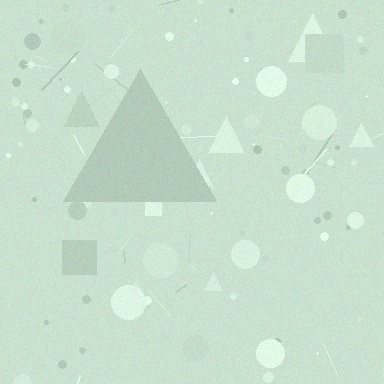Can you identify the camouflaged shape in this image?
The camouflaged shape is a triangle.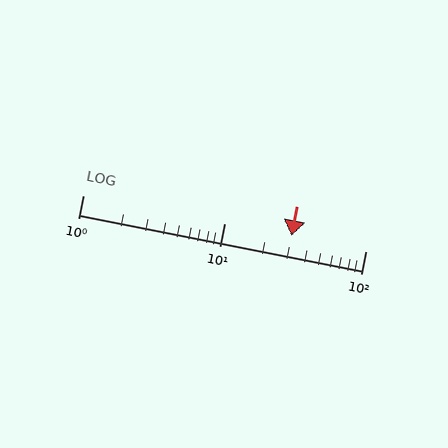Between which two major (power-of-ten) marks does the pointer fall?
The pointer is between 10 and 100.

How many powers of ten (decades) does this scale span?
The scale spans 2 decades, from 1 to 100.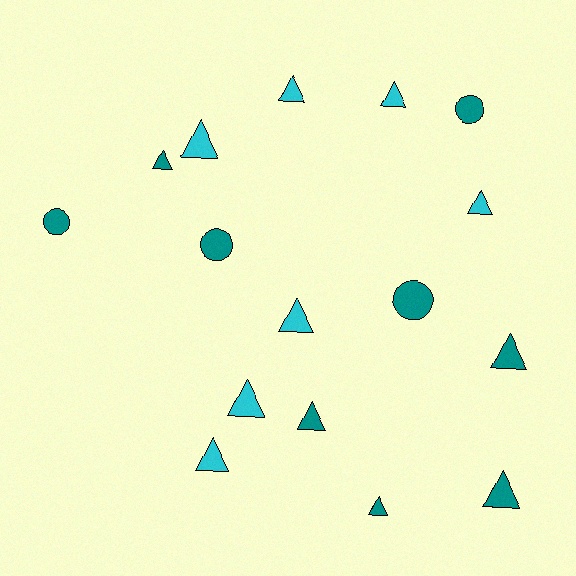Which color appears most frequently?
Teal, with 9 objects.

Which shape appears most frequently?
Triangle, with 12 objects.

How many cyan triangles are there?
There are 7 cyan triangles.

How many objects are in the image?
There are 16 objects.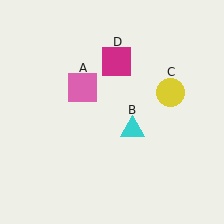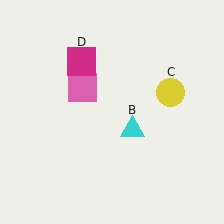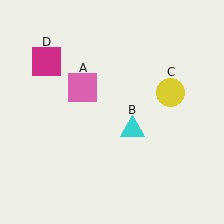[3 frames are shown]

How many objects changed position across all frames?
1 object changed position: magenta square (object D).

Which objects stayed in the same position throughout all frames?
Pink square (object A) and cyan triangle (object B) and yellow circle (object C) remained stationary.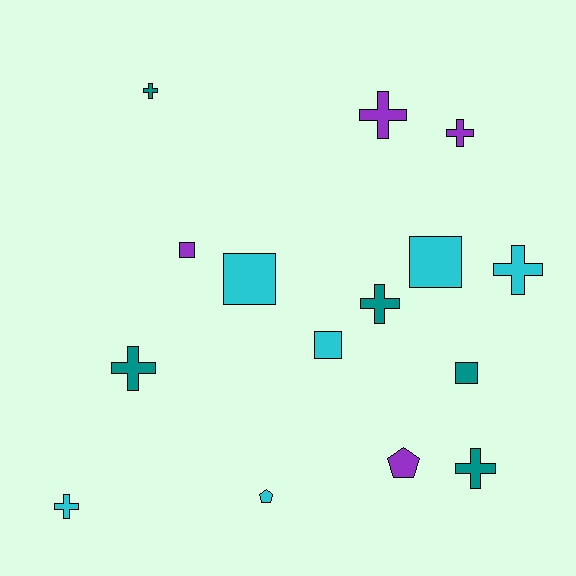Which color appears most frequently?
Cyan, with 6 objects.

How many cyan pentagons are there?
There is 1 cyan pentagon.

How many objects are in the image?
There are 15 objects.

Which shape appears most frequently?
Cross, with 8 objects.